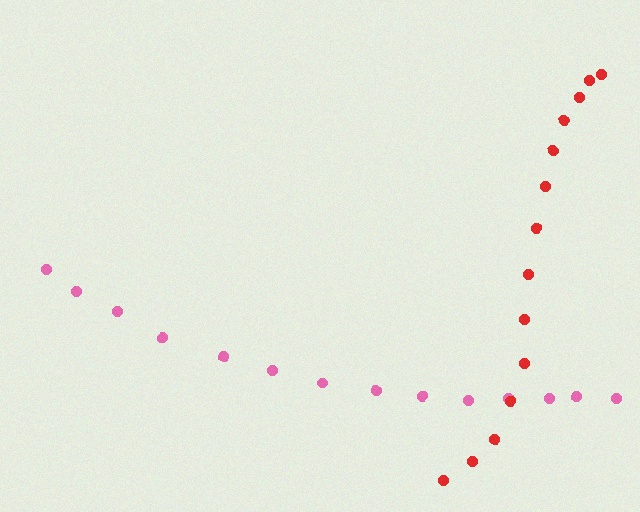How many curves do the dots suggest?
There are 2 distinct paths.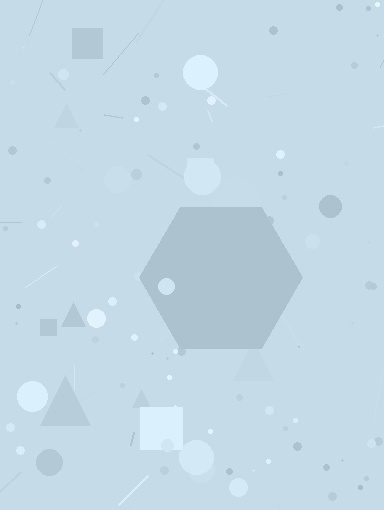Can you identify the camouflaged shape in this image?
The camouflaged shape is a hexagon.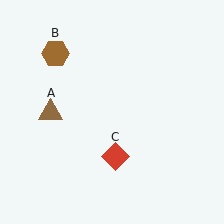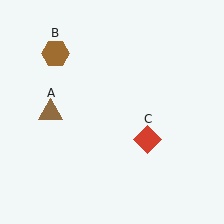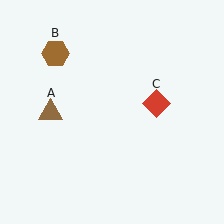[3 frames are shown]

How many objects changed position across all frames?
1 object changed position: red diamond (object C).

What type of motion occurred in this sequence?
The red diamond (object C) rotated counterclockwise around the center of the scene.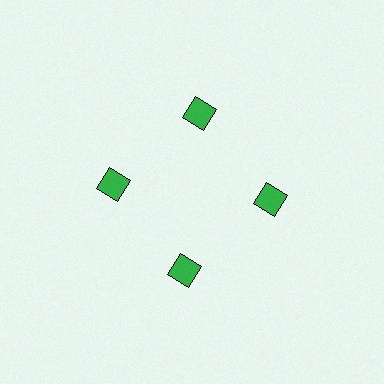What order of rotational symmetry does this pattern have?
This pattern has 4-fold rotational symmetry.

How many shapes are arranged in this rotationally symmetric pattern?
There are 4 shapes, arranged in 4 groups of 1.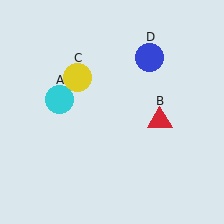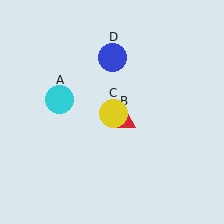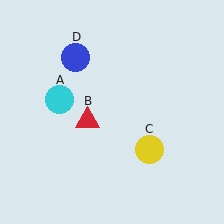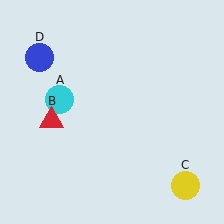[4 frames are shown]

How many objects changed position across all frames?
3 objects changed position: red triangle (object B), yellow circle (object C), blue circle (object D).